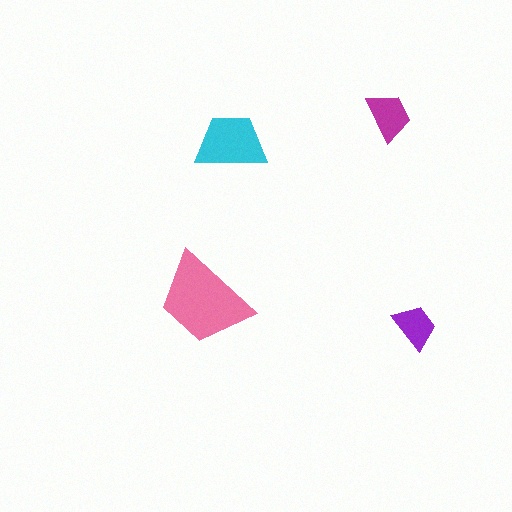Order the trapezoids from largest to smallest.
the pink one, the cyan one, the magenta one, the purple one.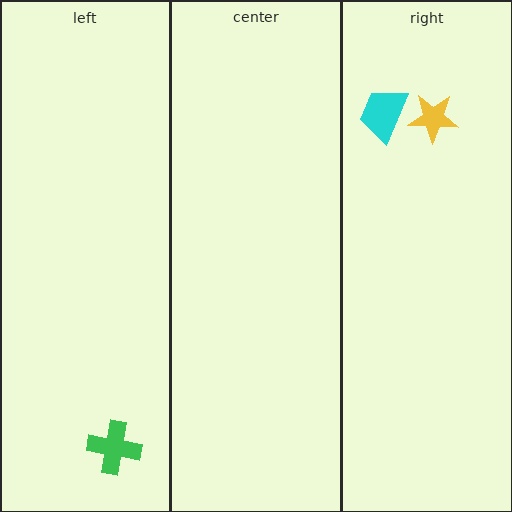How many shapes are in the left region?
1.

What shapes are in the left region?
The green cross.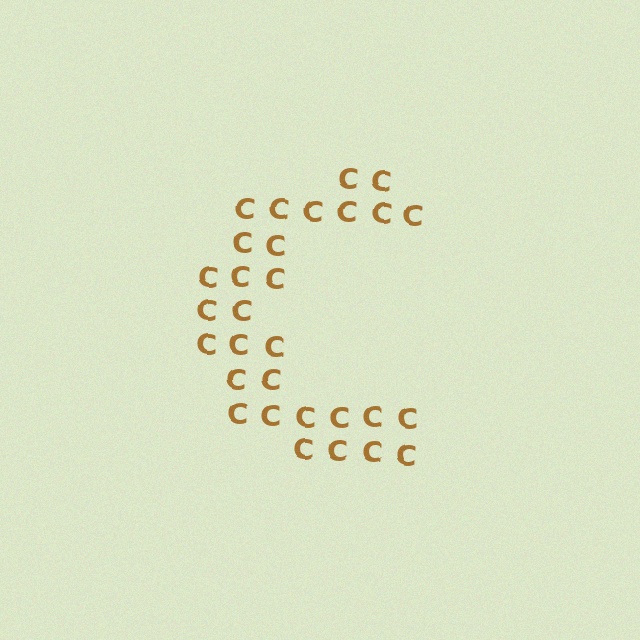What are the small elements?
The small elements are letter C's.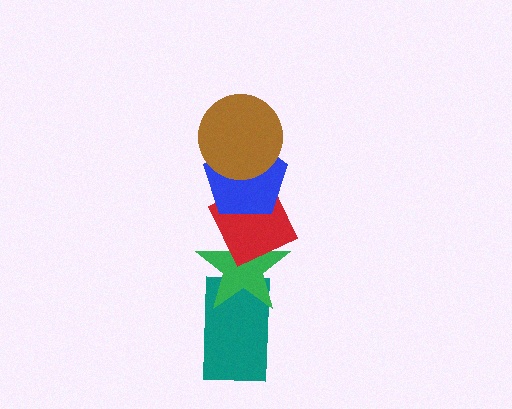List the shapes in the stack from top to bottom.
From top to bottom: the brown circle, the blue pentagon, the red diamond, the green star, the teal rectangle.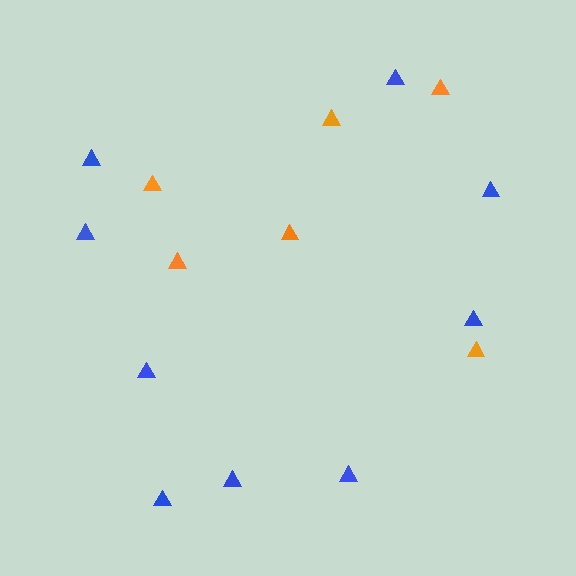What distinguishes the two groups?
There are 2 groups: one group of orange triangles (6) and one group of blue triangles (9).